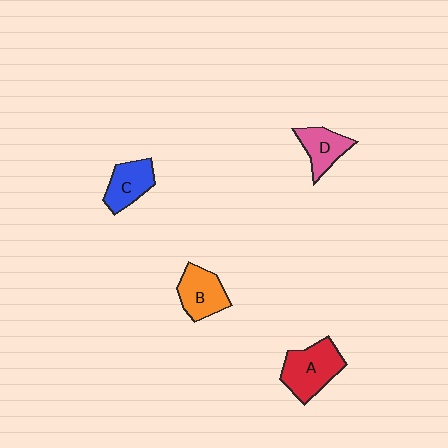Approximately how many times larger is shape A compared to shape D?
Approximately 1.5 times.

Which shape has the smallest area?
Shape D (pink).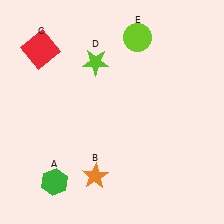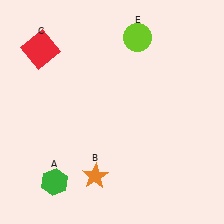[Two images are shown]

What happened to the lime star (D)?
The lime star (D) was removed in Image 2. It was in the top-left area of Image 1.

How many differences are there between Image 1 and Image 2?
There is 1 difference between the two images.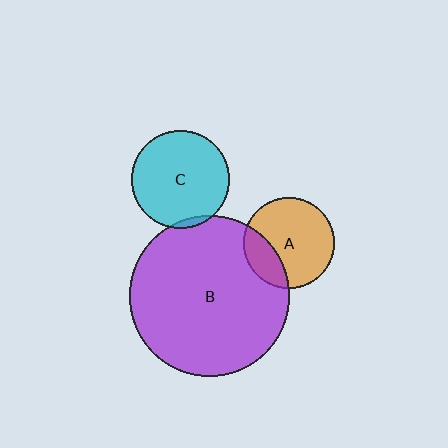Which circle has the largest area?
Circle B (purple).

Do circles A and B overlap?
Yes.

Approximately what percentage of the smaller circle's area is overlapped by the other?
Approximately 25%.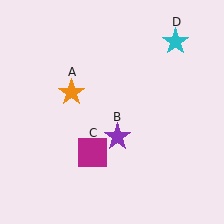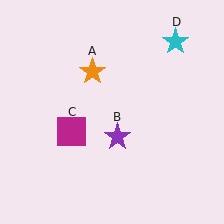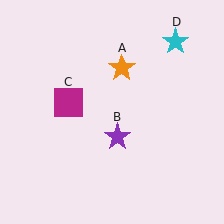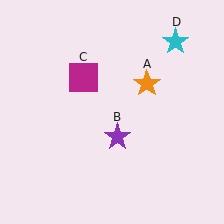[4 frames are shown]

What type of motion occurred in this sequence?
The orange star (object A), magenta square (object C) rotated clockwise around the center of the scene.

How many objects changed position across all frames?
2 objects changed position: orange star (object A), magenta square (object C).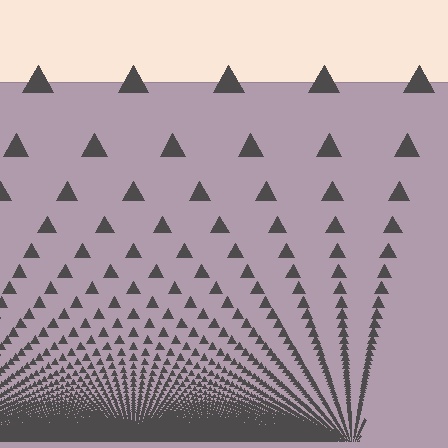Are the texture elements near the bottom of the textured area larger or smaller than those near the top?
Smaller. The gradient is inverted — elements near the bottom are smaller and denser.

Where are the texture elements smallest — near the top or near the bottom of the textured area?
Near the bottom.